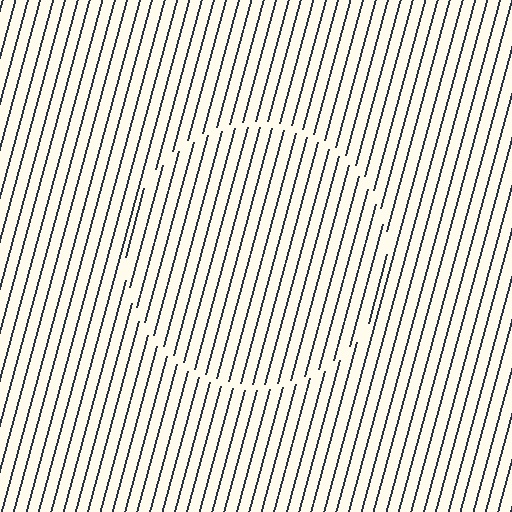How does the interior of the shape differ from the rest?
The interior of the shape contains the same grating, shifted by half a period — the contour is defined by the phase discontinuity where line-ends from the inner and outer gratings abut.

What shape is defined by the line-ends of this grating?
An illusory circle. The interior of the shape contains the same grating, shifted by half a period — the contour is defined by the phase discontinuity where line-ends from the inner and outer gratings abut.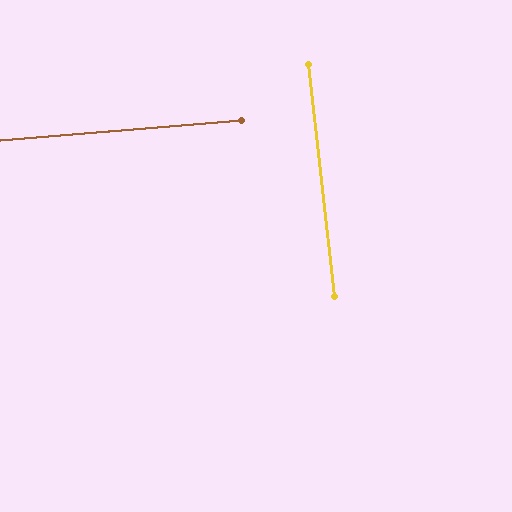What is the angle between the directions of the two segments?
Approximately 88 degrees.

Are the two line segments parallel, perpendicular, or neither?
Perpendicular — they meet at approximately 88°.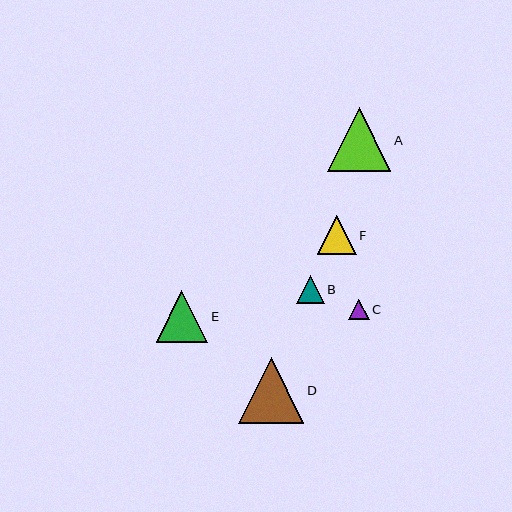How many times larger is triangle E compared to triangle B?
Triangle E is approximately 1.8 times the size of triangle B.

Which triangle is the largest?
Triangle D is the largest with a size of approximately 66 pixels.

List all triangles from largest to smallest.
From largest to smallest: D, A, E, F, B, C.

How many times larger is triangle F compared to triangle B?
Triangle F is approximately 1.4 times the size of triangle B.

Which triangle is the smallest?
Triangle C is the smallest with a size of approximately 21 pixels.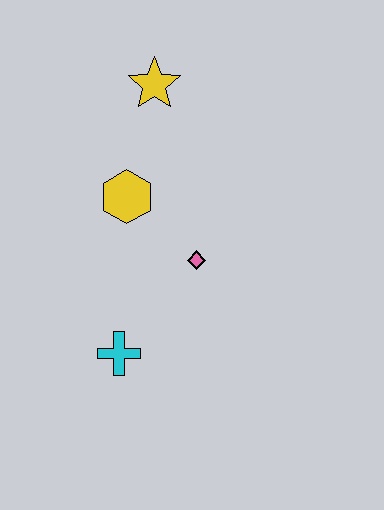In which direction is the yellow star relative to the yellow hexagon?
The yellow star is above the yellow hexagon.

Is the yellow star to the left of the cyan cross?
No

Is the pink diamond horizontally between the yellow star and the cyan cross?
No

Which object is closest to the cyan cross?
The pink diamond is closest to the cyan cross.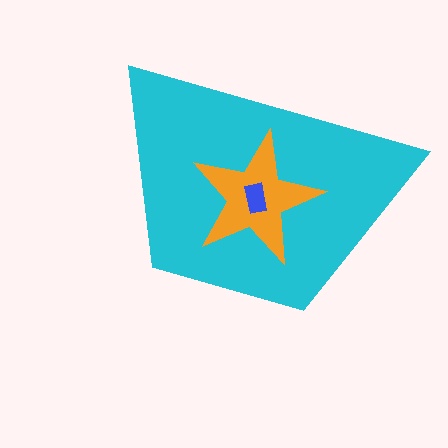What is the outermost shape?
The cyan trapezoid.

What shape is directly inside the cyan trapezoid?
The orange star.